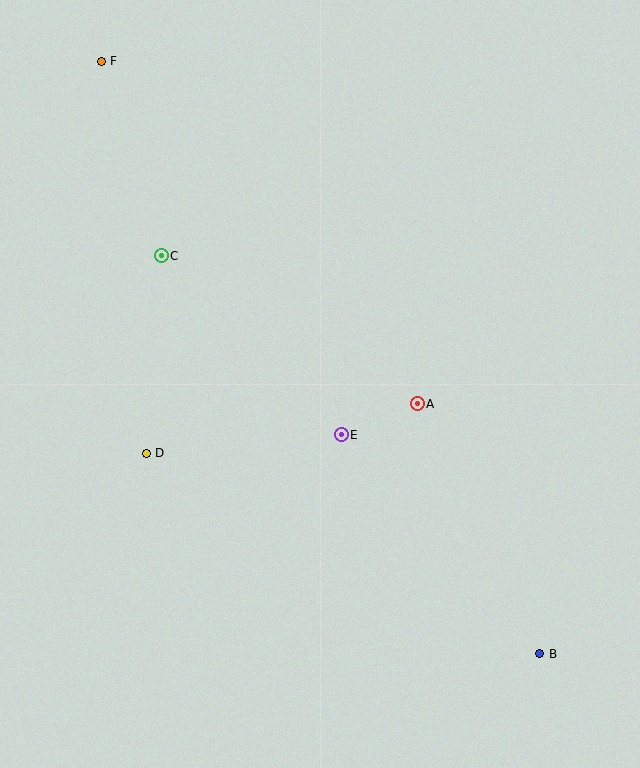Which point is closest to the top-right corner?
Point A is closest to the top-right corner.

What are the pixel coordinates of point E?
Point E is at (341, 435).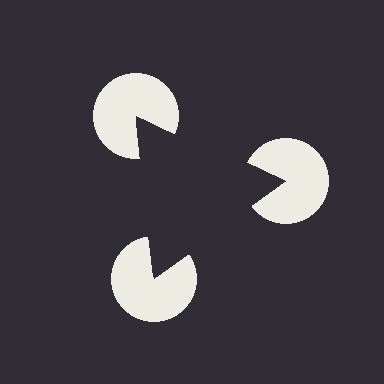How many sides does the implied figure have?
3 sides.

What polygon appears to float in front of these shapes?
An illusory triangle — its edges are inferred from the aligned wedge cuts in the pac-man discs, not physically drawn.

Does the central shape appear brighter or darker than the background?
It typically appears slightly darker than the background, even though no actual brightness change is drawn.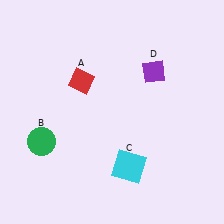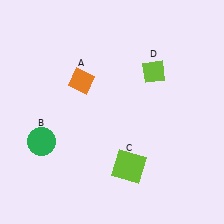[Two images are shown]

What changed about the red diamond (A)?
In Image 1, A is red. In Image 2, it changed to orange.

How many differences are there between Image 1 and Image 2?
There are 3 differences between the two images.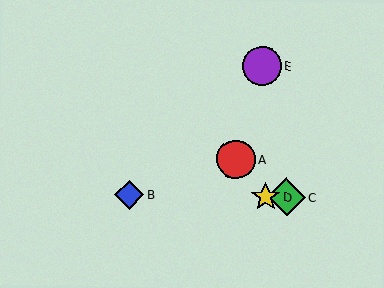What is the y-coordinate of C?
Object C is at y≈197.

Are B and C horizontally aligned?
Yes, both are at y≈195.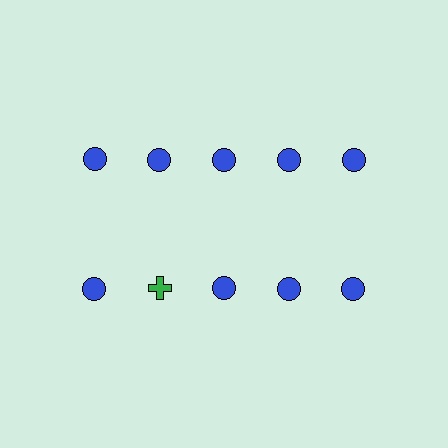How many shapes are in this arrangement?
There are 10 shapes arranged in a grid pattern.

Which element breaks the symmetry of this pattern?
The green cross in the second row, second from left column breaks the symmetry. All other shapes are blue circles.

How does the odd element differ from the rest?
It differs in both color (green instead of blue) and shape (cross instead of circle).